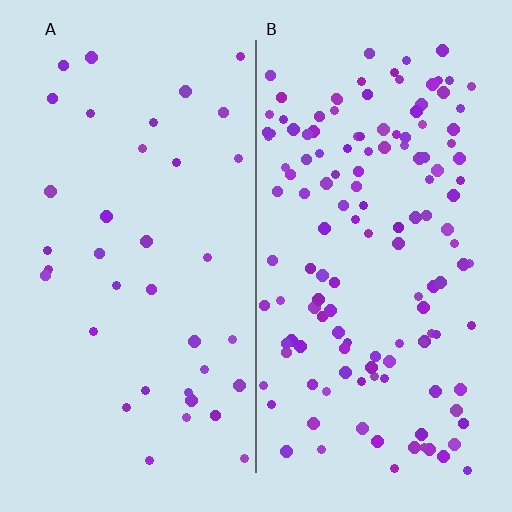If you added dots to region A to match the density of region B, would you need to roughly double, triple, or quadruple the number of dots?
Approximately quadruple.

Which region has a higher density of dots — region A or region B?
B (the right).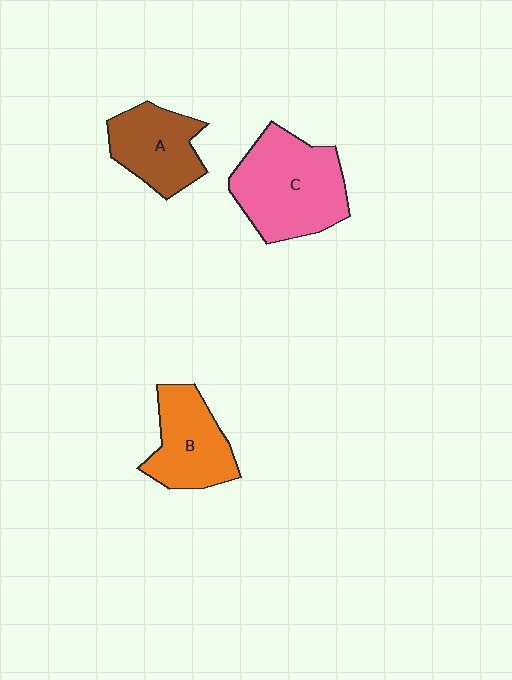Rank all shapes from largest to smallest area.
From largest to smallest: C (pink), B (orange), A (brown).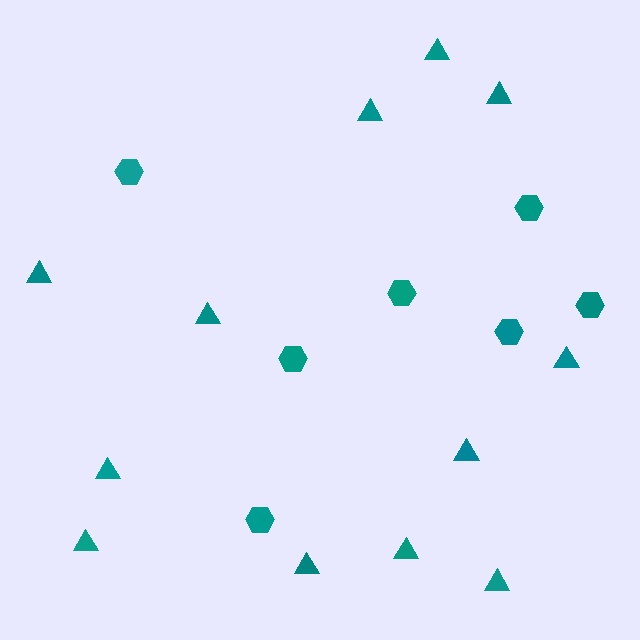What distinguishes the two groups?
There are 2 groups: one group of hexagons (7) and one group of triangles (12).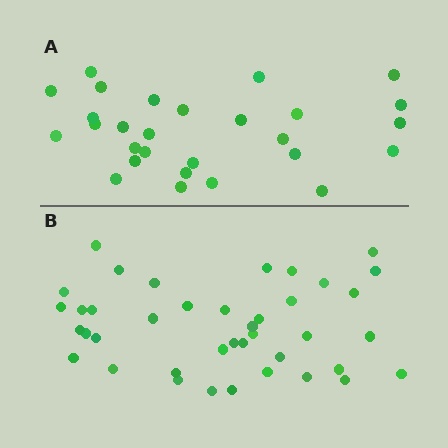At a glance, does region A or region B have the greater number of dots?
Region B (the bottom region) has more dots.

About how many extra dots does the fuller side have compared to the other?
Region B has roughly 12 or so more dots than region A.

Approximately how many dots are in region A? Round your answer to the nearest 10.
About 30 dots. (The exact count is 28, which rounds to 30.)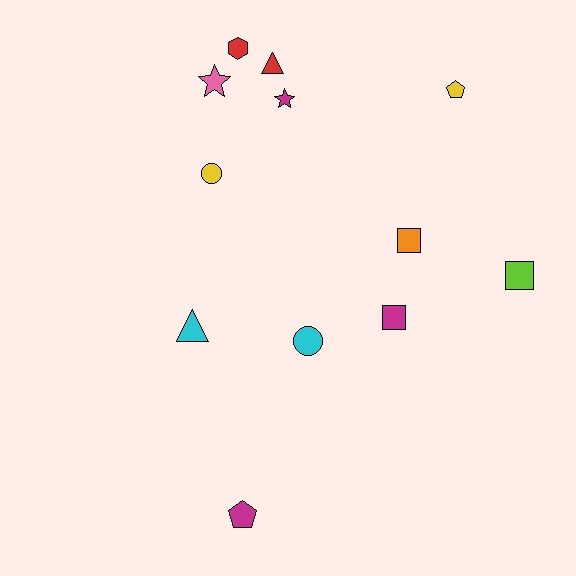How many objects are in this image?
There are 12 objects.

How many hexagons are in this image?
There is 1 hexagon.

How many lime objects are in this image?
There is 1 lime object.